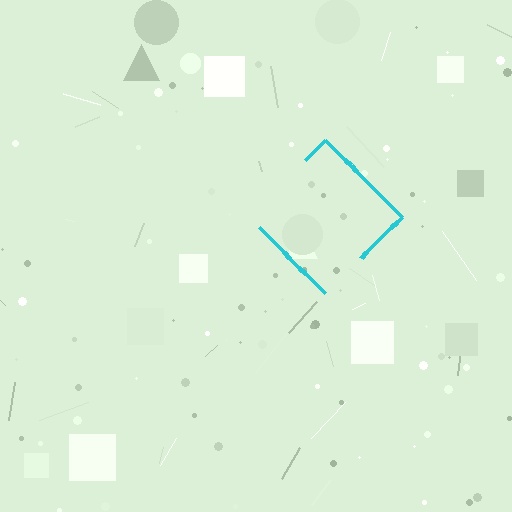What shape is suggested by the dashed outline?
The dashed outline suggests a diamond.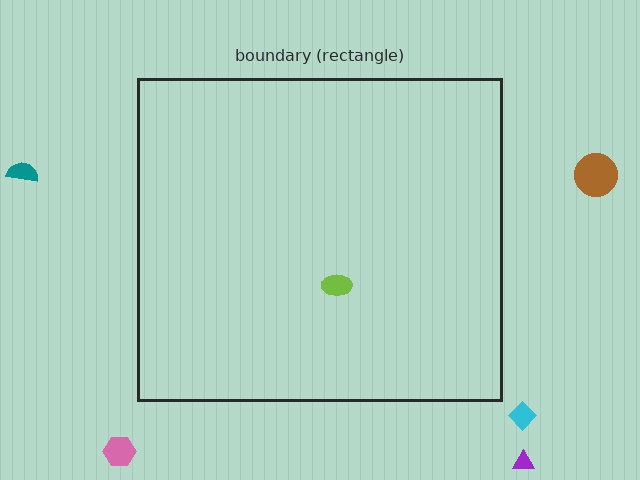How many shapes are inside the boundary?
1 inside, 5 outside.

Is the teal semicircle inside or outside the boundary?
Outside.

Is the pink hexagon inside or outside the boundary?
Outside.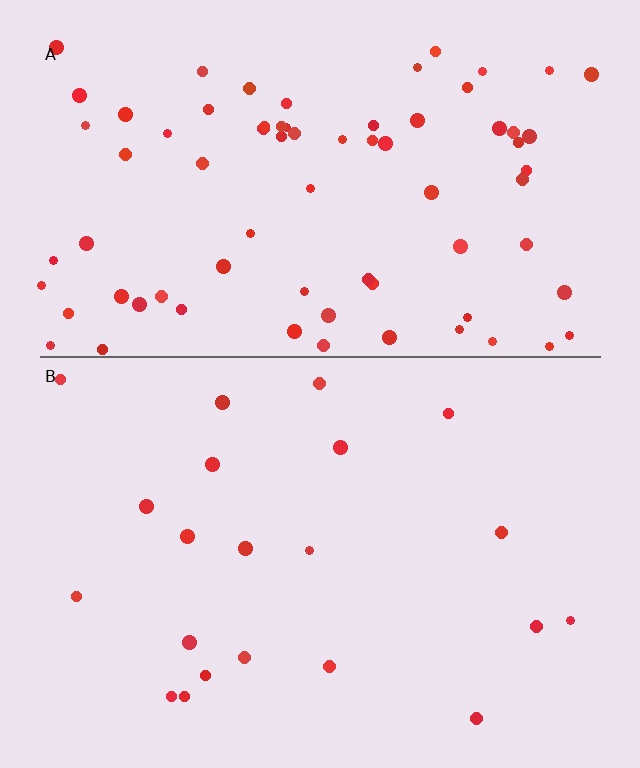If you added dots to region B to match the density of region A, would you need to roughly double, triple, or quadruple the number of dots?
Approximately quadruple.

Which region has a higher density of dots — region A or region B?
A (the top).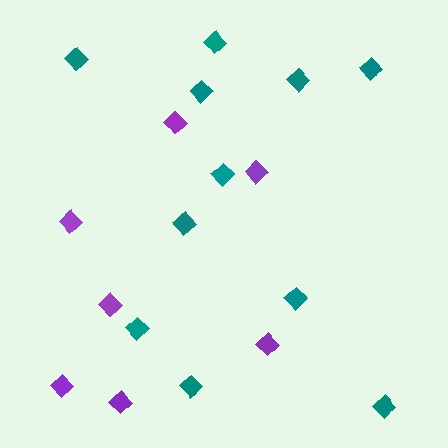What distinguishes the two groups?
There are 2 groups: one group of purple diamonds (7) and one group of teal diamonds (11).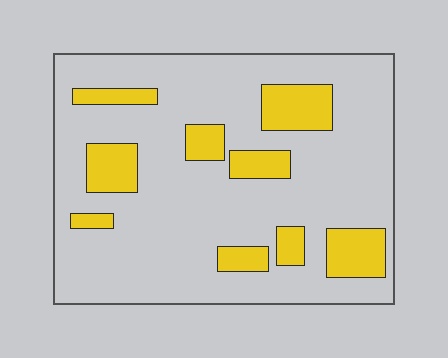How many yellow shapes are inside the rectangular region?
9.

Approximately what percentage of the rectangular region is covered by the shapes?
Approximately 20%.